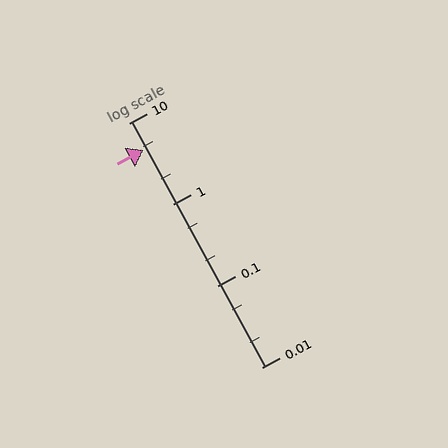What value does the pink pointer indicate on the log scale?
The pointer indicates approximately 4.7.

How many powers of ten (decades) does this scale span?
The scale spans 3 decades, from 0.01 to 10.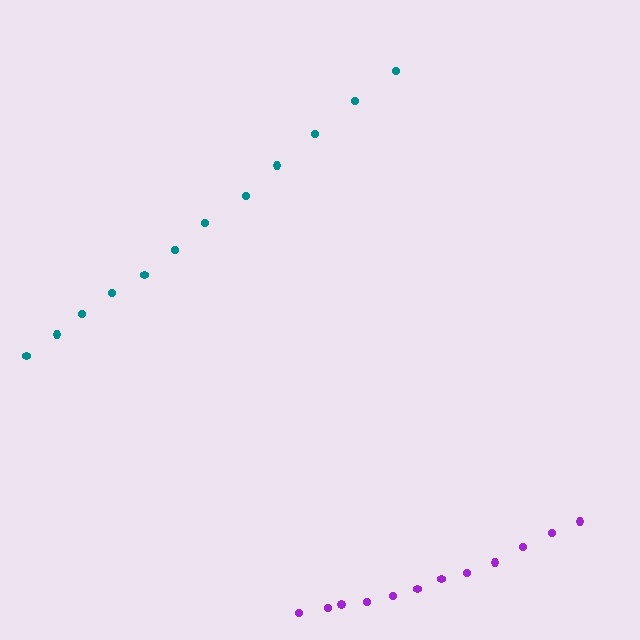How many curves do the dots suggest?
There are 2 distinct paths.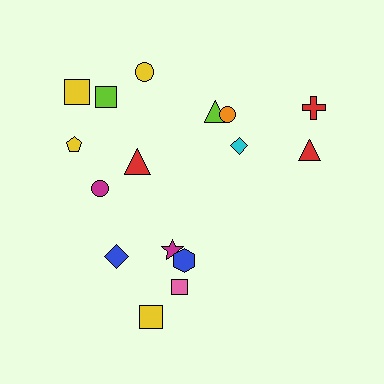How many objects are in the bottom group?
There are 5 objects.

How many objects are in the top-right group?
There are 5 objects.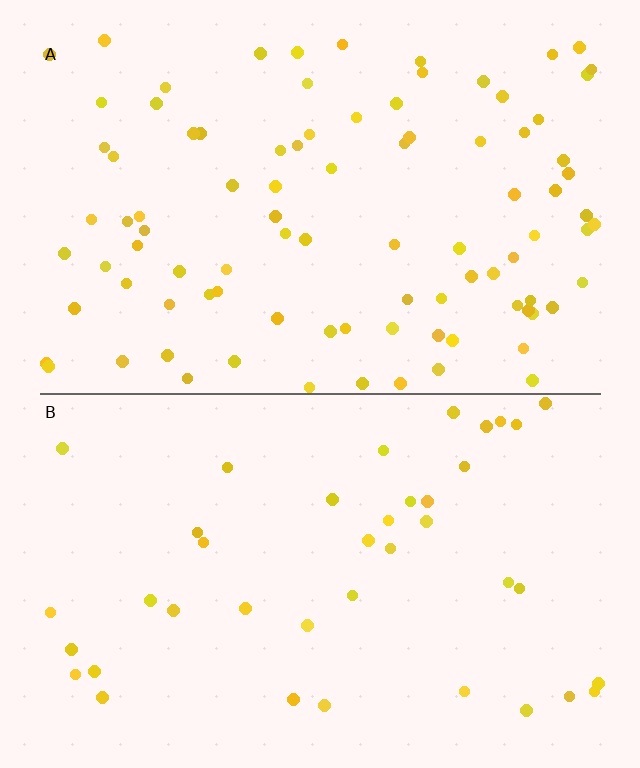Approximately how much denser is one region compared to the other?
Approximately 2.3× — region A over region B.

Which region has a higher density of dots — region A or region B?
A (the top).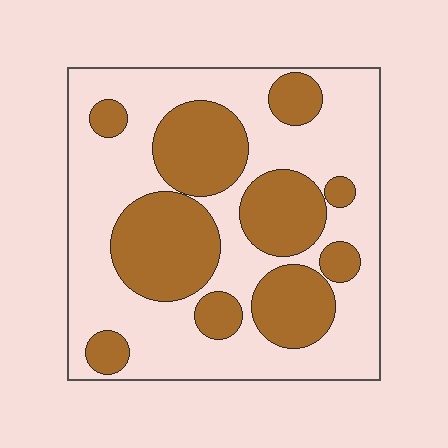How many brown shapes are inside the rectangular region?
10.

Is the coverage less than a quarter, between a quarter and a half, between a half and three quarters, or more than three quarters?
Between a quarter and a half.